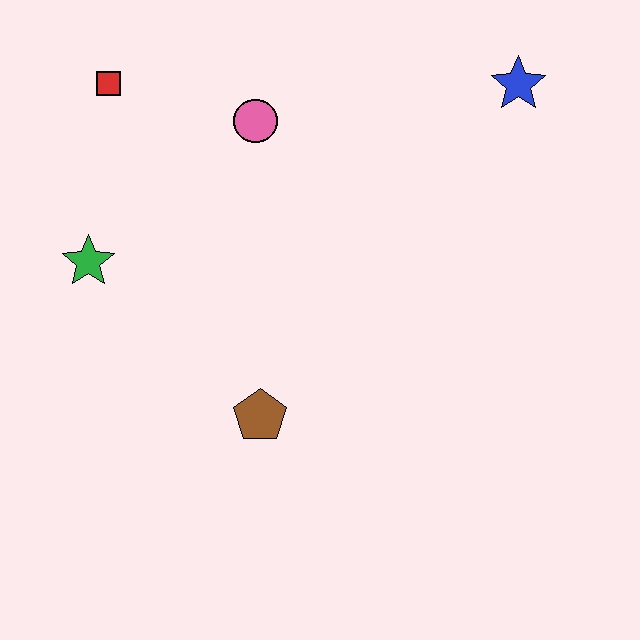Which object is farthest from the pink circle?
The brown pentagon is farthest from the pink circle.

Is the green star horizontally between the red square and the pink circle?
No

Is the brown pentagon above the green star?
No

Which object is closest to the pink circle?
The red square is closest to the pink circle.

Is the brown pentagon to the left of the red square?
No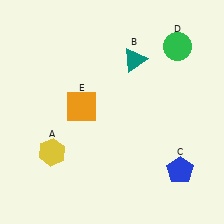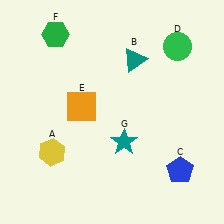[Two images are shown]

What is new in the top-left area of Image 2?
A green hexagon (F) was added in the top-left area of Image 2.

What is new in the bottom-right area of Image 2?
A teal star (G) was added in the bottom-right area of Image 2.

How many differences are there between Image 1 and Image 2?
There are 2 differences between the two images.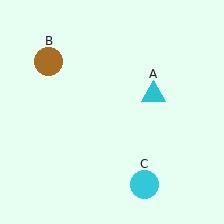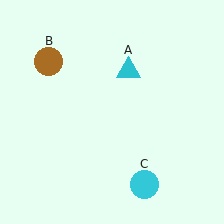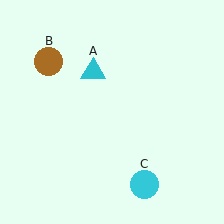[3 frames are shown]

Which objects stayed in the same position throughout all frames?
Brown circle (object B) and cyan circle (object C) remained stationary.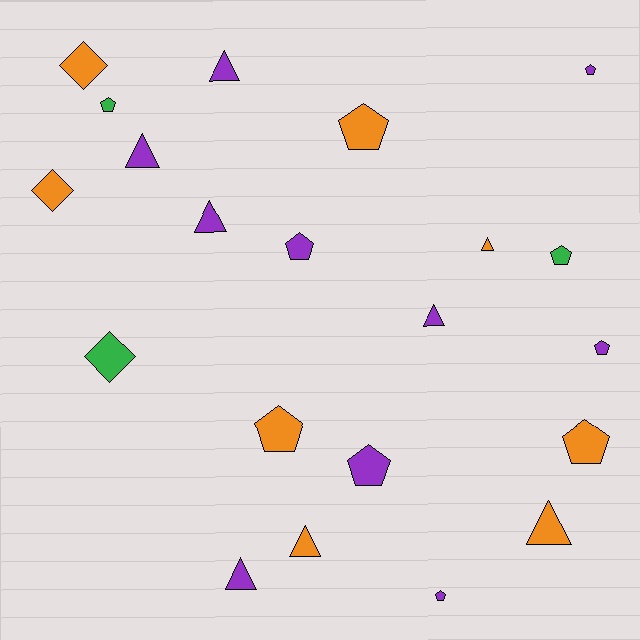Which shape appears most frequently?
Pentagon, with 10 objects.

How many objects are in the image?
There are 21 objects.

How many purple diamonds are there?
There are no purple diamonds.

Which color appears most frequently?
Purple, with 10 objects.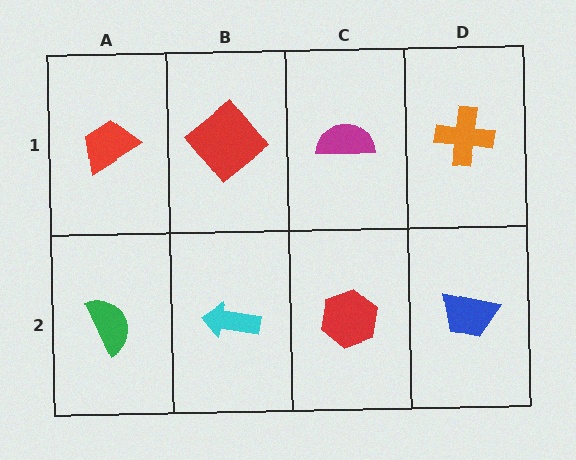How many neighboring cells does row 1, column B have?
3.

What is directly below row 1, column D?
A blue trapezoid.